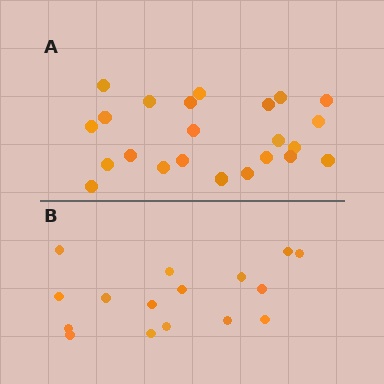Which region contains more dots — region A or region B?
Region A (the top region) has more dots.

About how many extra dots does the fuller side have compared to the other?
Region A has roughly 8 or so more dots than region B.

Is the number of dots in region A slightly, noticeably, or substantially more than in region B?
Region A has noticeably more, but not dramatically so. The ratio is roughly 1.4 to 1.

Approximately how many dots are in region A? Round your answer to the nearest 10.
About 20 dots. (The exact count is 23, which rounds to 20.)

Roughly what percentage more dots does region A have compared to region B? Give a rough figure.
About 45% more.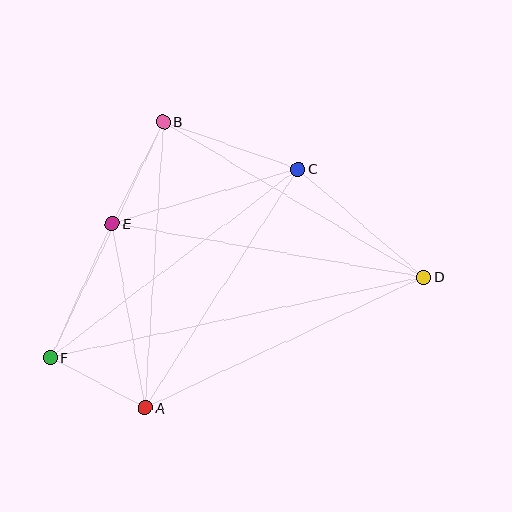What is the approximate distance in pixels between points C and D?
The distance between C and D is approximately 166 pixels.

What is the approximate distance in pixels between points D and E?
The distance between D and E is approximately 316 pixels.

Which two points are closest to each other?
Points A and F are closest to each other.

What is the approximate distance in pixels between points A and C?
The distance between A and C is approximately 284 pixels.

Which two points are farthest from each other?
Points D and F are farthest from each other.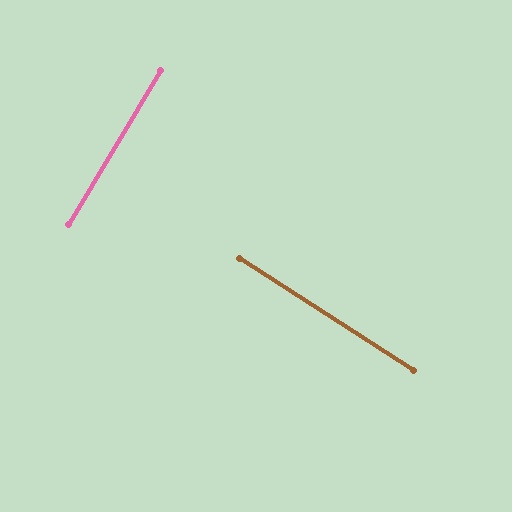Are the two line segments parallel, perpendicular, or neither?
Perpendicular — they meet at approximately 88°.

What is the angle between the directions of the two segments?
Approximately 88 degrees.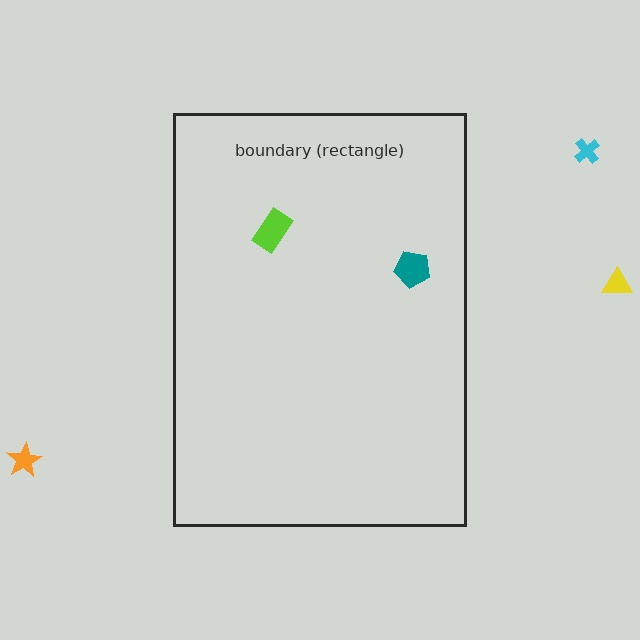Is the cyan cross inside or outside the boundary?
Outside.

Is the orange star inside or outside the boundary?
Outside.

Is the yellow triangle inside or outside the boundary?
Outside.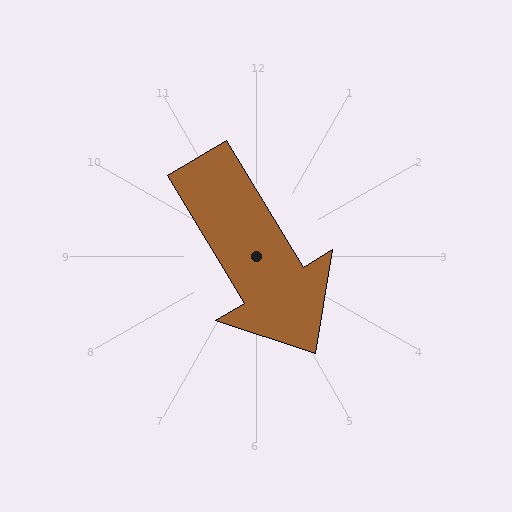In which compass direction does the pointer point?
Southeast.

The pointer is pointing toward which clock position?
Roughly 5 o'clock.